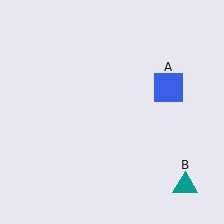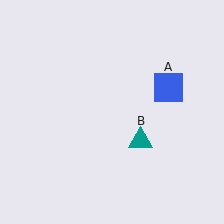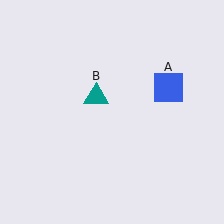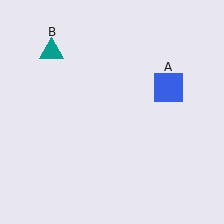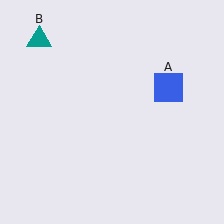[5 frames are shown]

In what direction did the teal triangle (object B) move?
The teal triangle (object B) moved up and to the left.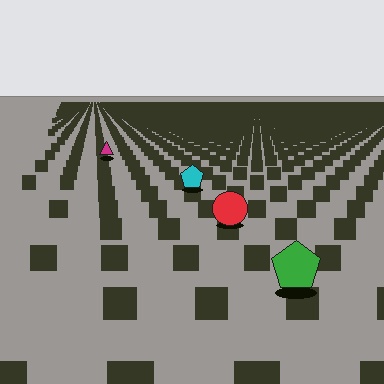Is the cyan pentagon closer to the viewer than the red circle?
No. The red circle is closer — you can tell from the texture gradient: the ground texture is coarser near it.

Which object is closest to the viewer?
The green pentagon is closest. The texture marks near it are larger and more spread out.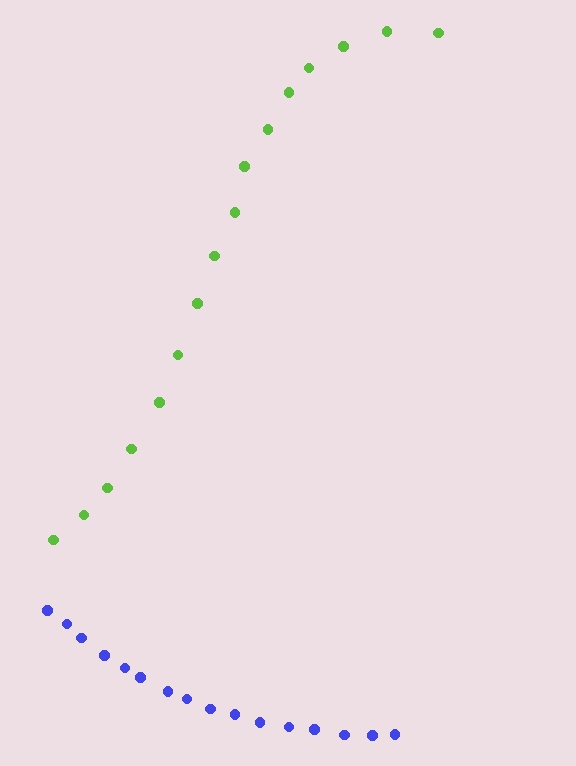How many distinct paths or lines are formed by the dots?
There are 2 distinct paths.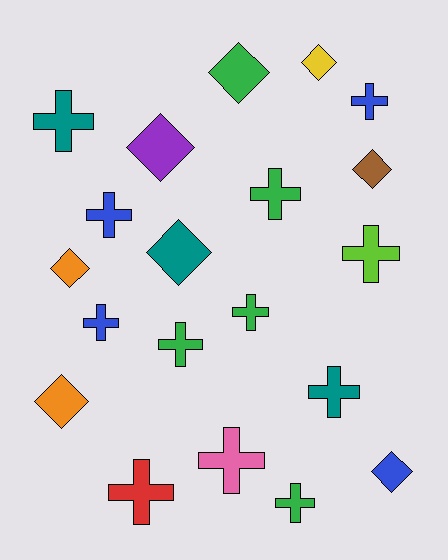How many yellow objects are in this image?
There is 1 yellow object.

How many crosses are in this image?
There are 12 crosses.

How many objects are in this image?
There are 20 objects.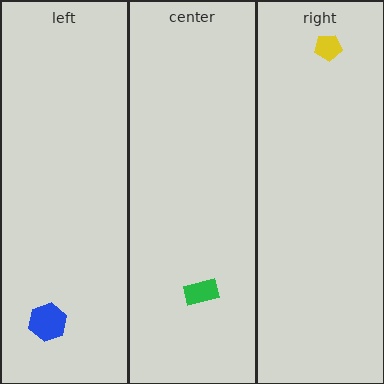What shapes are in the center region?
The green rectangle.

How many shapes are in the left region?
1.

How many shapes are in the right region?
1.